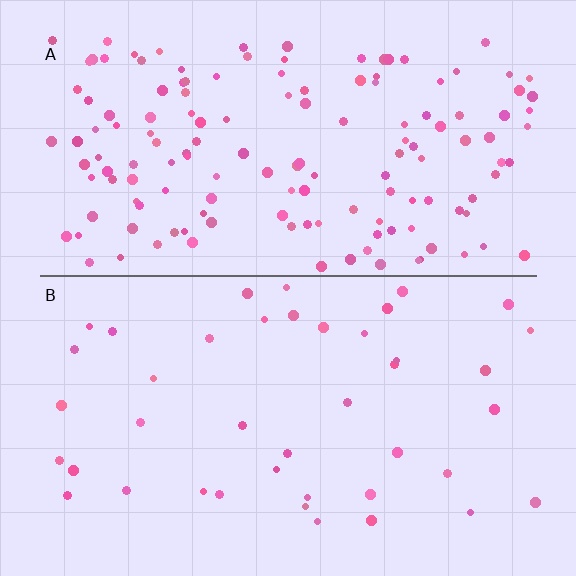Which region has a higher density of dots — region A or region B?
A (the top).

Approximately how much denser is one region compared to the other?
Approximately 3.5× — region A over region B.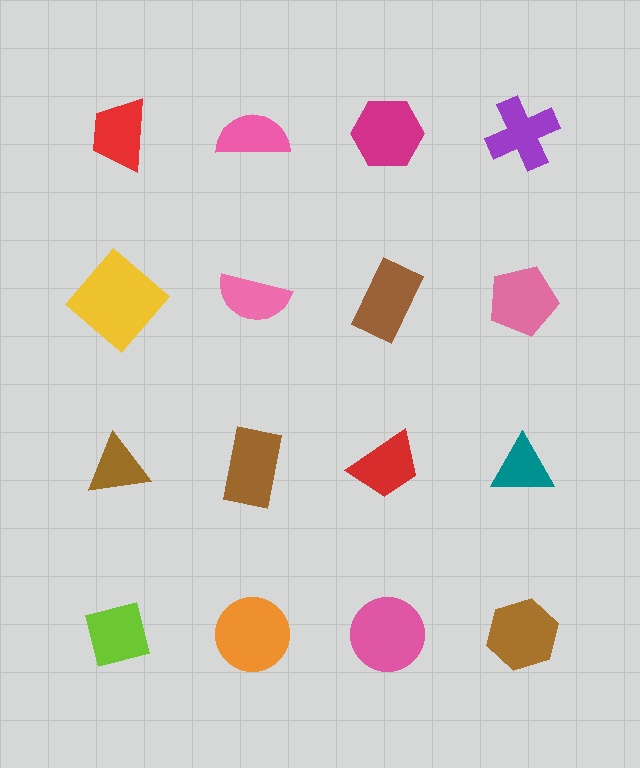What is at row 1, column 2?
A pink semicircle.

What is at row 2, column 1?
A yellow diamond.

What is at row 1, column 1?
A red trapezoid.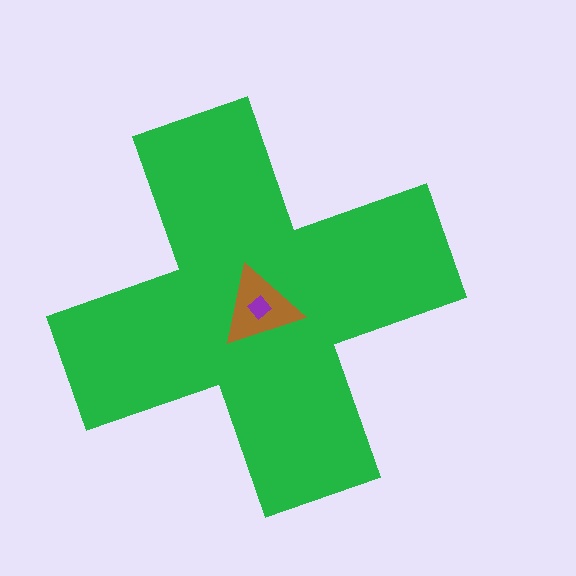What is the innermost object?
The purple diamond.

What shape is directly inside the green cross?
The brown triangle.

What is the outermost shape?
The green cross.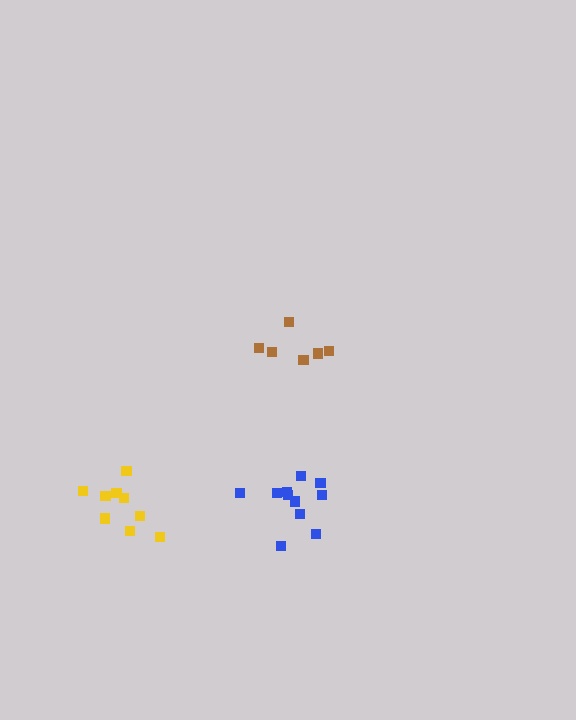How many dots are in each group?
Group 1: 11 dots, Group 2: 6 dots, Group 3: 9 dots (26 total).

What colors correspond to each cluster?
The clusters are colored: blue, brown, yellow.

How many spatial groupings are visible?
There are 3 spatial groupings.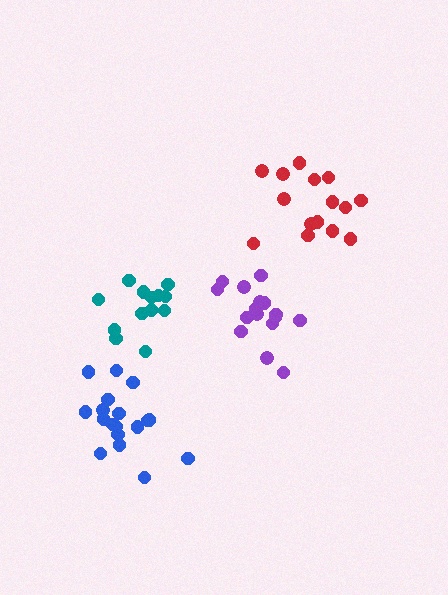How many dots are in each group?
Group 1: 18 dots, Group 2: 15 dots, Group 3: 16 dots, Group 4: 13 dots (62 total).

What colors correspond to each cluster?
The clusters are colored: blue, red, purple, teal.